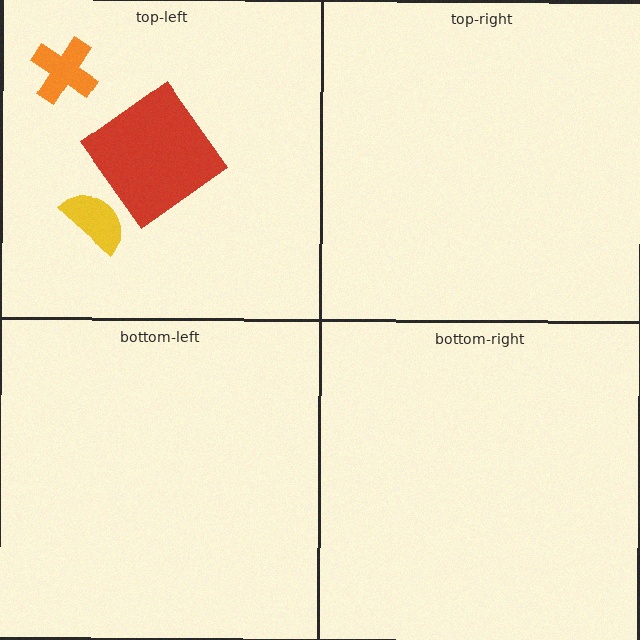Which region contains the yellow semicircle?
The top-left region.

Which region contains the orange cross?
The top-left region.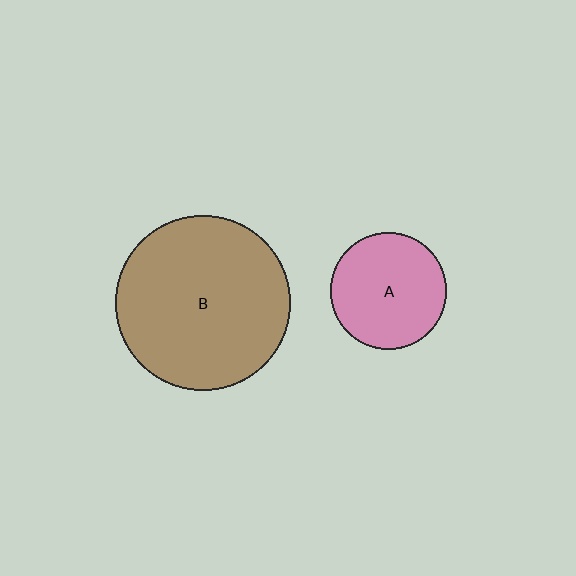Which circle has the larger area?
Circle B (brown).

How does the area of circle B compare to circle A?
Approximately 2.3 times.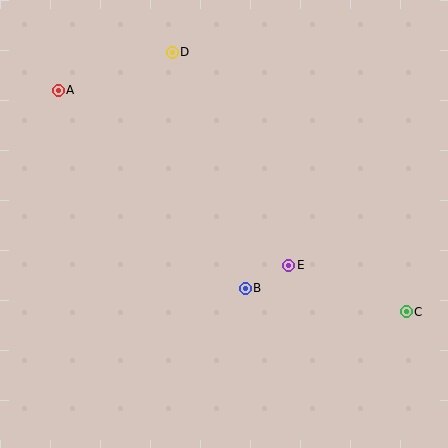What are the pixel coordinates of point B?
Point B is at (245, 288).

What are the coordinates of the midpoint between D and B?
The midpoint between D and B is at (209, 170).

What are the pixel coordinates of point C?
Point C is at (406, 312).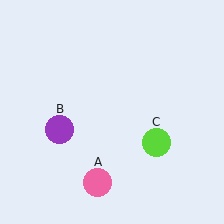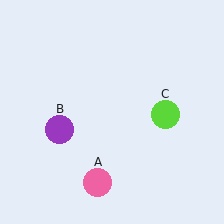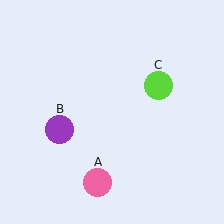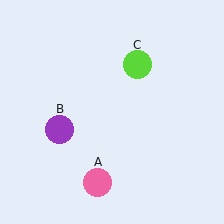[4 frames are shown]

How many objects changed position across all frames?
1 object changed position: lime circle (object C).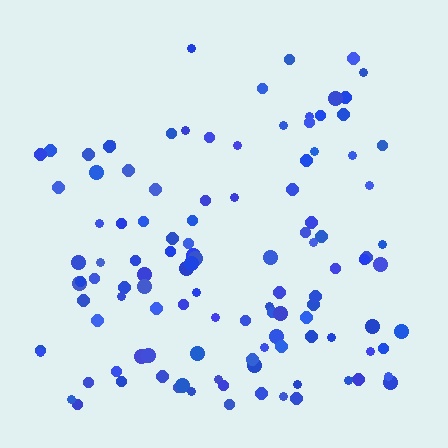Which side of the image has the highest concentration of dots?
The bottom.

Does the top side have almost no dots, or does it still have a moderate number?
Still a moderate number, just noticeably fewer than the bottom.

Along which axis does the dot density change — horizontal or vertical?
Vertical.